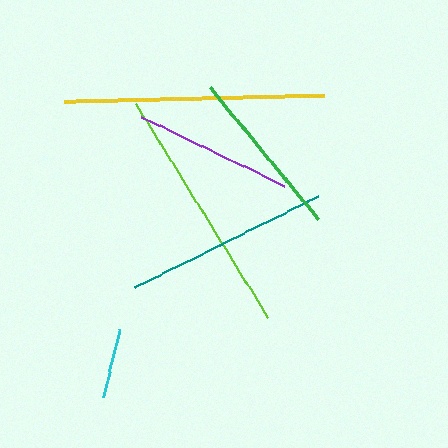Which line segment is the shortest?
The cyan line is the shortest at approximately 70 pixels.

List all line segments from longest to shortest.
From longest to shortest: yellow, lime, teal, green, purple, cyan.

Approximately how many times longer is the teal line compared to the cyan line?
The teal line is approximately 2.9 times the length of the cyan line.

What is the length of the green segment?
The green segment is approximately 171 pixels long.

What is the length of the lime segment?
The lime segment is approximately 252 pixels long.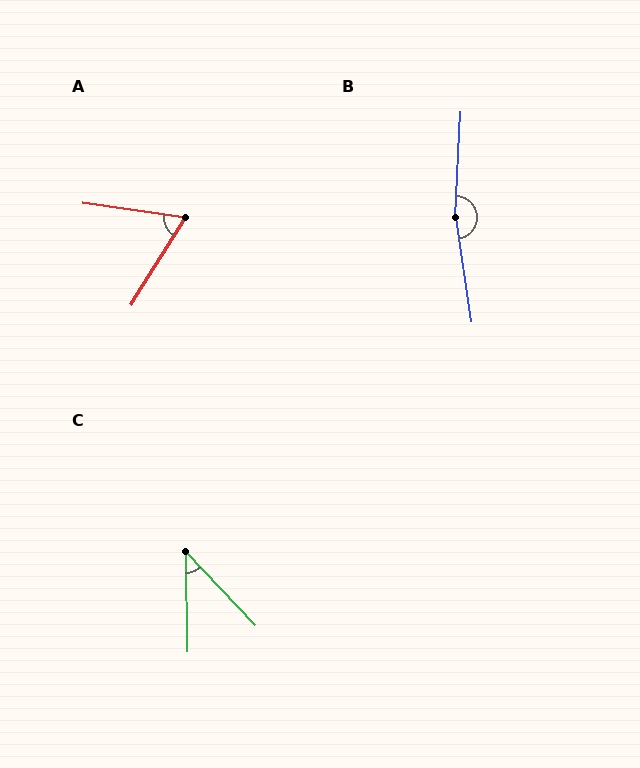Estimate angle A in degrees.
Approximately 66 degrees.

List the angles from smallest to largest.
C (43°), A (66°), B (169°).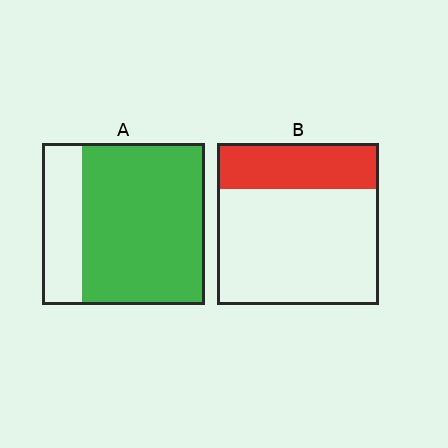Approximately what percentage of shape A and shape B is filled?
A is approximately 75% and B is approximately 30%.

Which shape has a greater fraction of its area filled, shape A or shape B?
Shape A.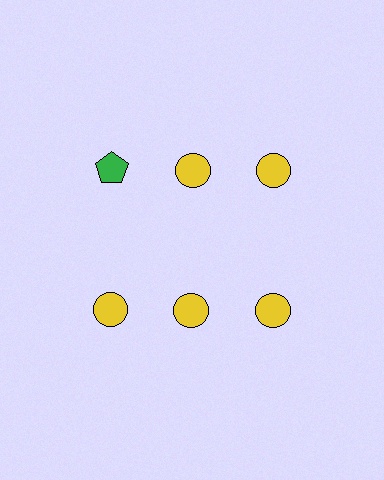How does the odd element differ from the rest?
It differs in both color (green instead of yellow) and shape (pentagon instead of circle).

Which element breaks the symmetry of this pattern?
The green pentagon in the top row, leftmost column breaks the symmetry. All other shapes are yellow circles.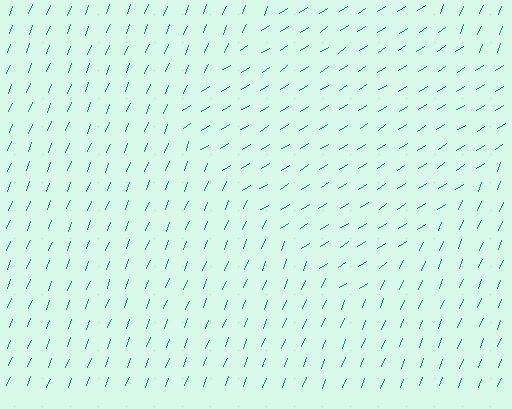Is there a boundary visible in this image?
Yes, there is a texture boundary formed by a change in line orientation.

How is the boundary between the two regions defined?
The boundary is defined purely by a change in line orientation (approximately 36 degrees difference). All lines are the same color and thickness.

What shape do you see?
I see a diamond.